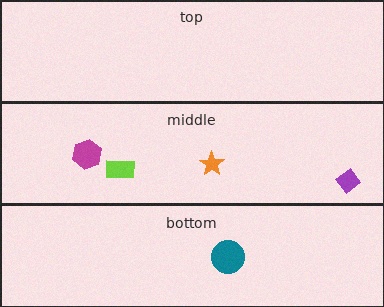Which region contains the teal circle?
The bottom region.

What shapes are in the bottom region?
The teal circle.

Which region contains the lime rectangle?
The middle region.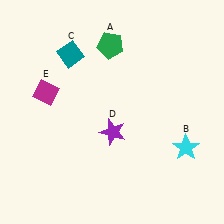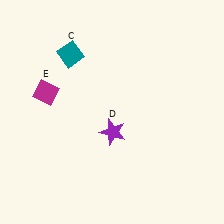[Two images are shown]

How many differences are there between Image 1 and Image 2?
There are 2 differences between the two images.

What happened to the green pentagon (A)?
The green pentagon (A) was removed in Image 2. It was in the top-left area of Image 1.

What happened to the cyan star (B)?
The cyan star (B) was removed in Image 2. It was in the bottom-right area of Image 1.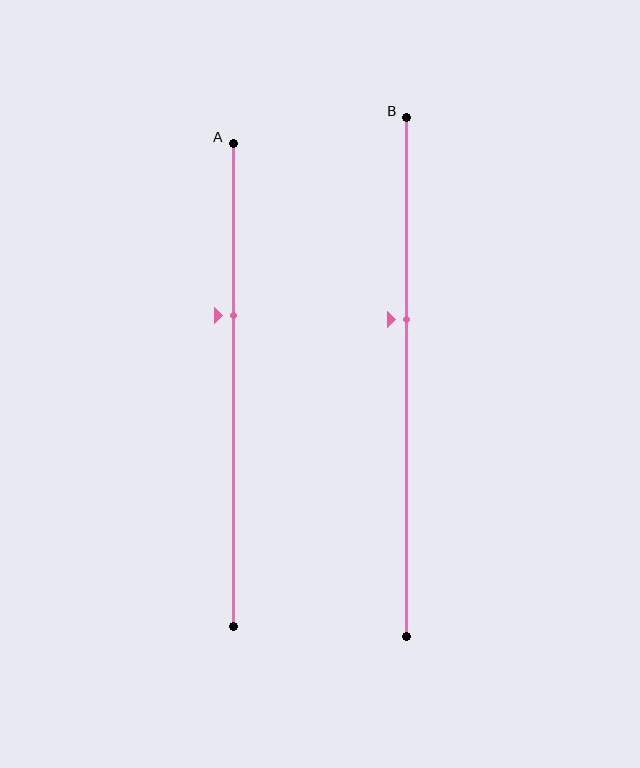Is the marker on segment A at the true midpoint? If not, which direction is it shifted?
No, the marker on segment A is shifted upward by about 14% of the segment length.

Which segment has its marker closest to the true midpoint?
Segment B has its marker closest to the true midpoint.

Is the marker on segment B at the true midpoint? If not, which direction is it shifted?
No, the marker on segment B is shifted upward by about 11% of the segment length.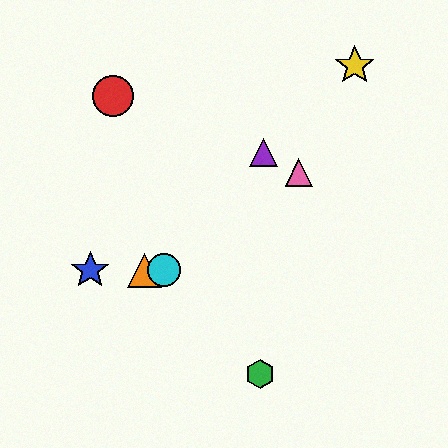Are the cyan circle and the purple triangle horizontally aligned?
No, the cyan circle is at y≈270 and the purple triangle is at y≈153.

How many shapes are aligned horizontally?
3 shapes (the blue star, the orange triangle, the cyan circle) are aligned horizontally.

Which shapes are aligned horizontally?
The blue star, the orange triangle, the cyan circle are aligned horizontally.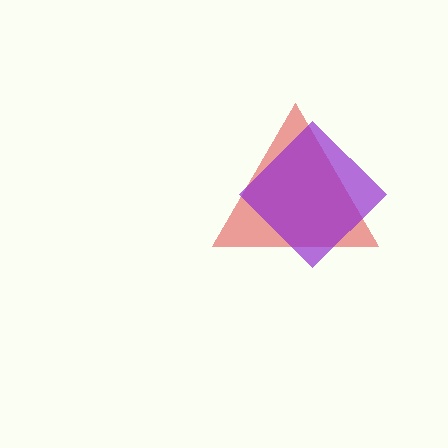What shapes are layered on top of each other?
The layered shapes are: a red triangle, a purple diamond.